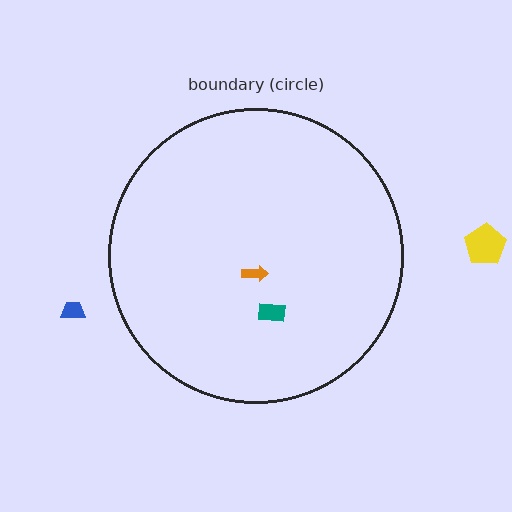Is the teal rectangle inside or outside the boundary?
Inside.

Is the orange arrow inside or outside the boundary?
Inside.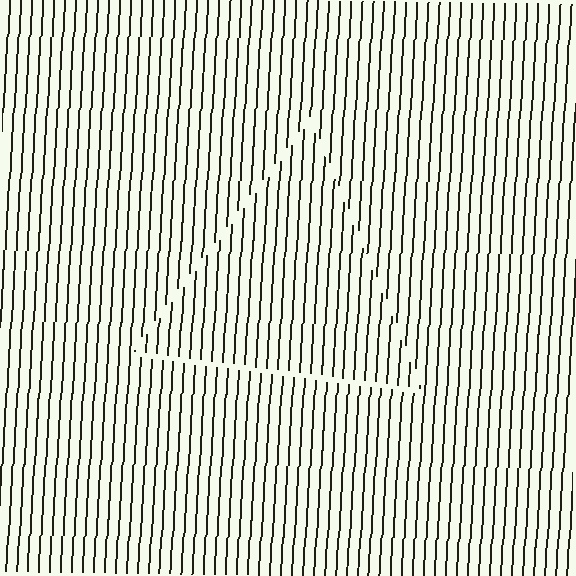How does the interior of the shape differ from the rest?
The interior of the shape contains the same grating, shifted by half a period — the contour is defined by the phase discontinuity where line-ends from the inner and outer gratings abut.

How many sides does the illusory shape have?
3 sides — the line-ends trace a triangle.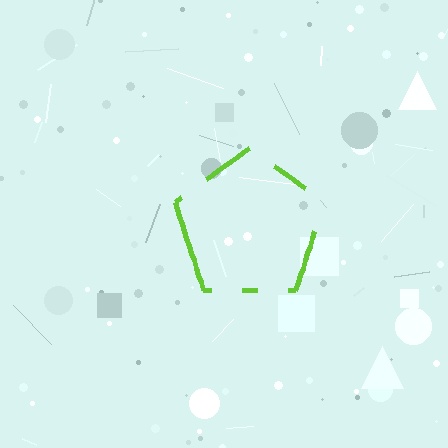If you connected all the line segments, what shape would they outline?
They would outline a pentagon.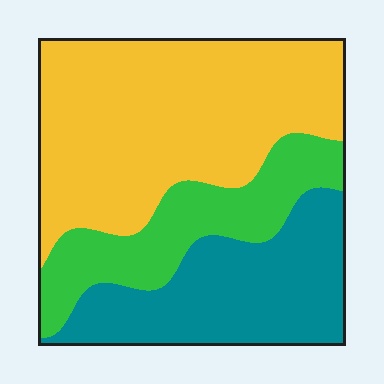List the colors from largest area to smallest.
From largest to smallest: yellow, teal, green.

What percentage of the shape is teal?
Teal covers 29% of the shape.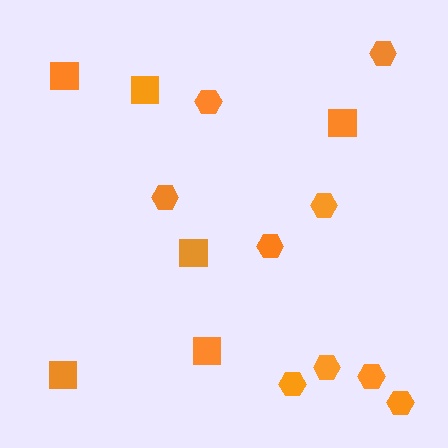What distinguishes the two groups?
There are 2 groups: one group of hexagons (9) and one group of squares (6).